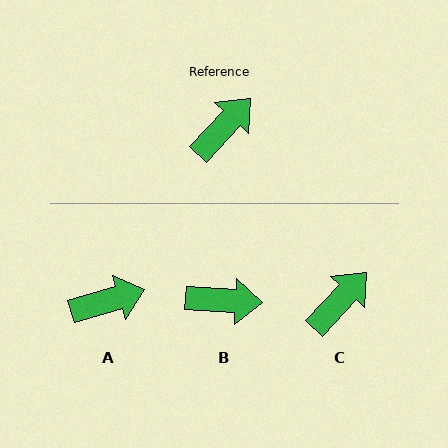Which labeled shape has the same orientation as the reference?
C.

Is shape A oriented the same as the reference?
No, it is off by about 31 degrees.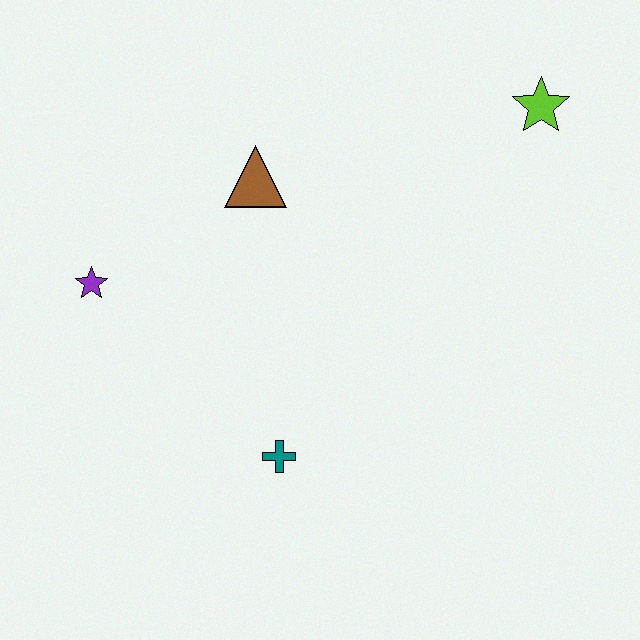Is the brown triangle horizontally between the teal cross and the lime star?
No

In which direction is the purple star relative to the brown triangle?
The purple star is to the left of the brown triangle.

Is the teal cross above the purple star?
No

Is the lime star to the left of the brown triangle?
No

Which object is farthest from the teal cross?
The lime star is farthest from the teal cross.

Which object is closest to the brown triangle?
The purple star is closest to the brown triangle.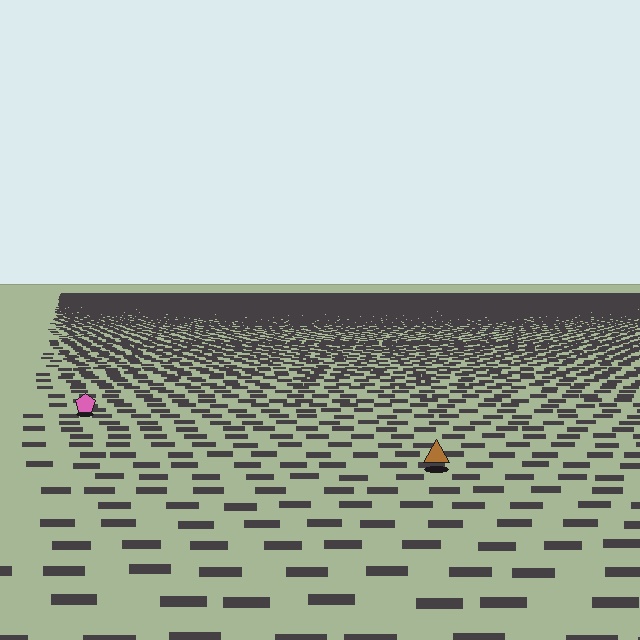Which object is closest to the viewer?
The brown triangle is closest. The texture marks near it are larger and more spread out.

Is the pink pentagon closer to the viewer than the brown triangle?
No. The brown triangle is closer — you can tell from the texture gradient: the ground texture is coarser near it.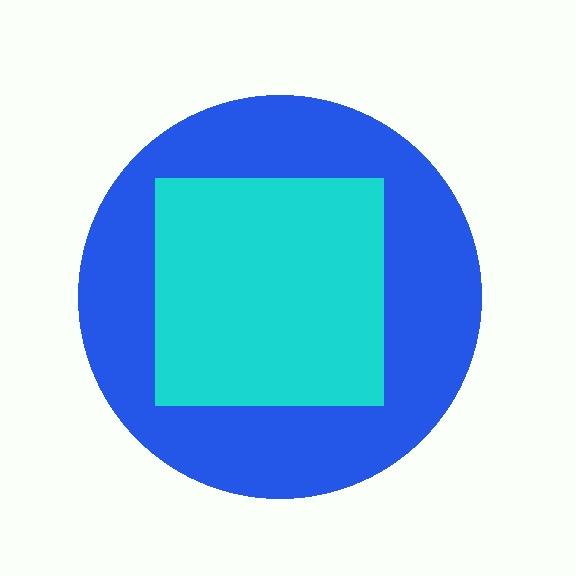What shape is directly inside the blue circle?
The cyan square.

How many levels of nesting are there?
2.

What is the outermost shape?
The blue circle.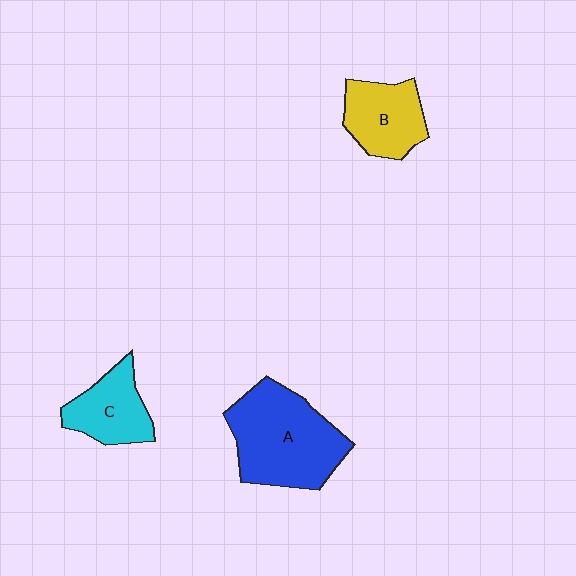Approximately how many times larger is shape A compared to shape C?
Approximately 1.9 times.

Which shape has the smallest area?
Shape C (cyan).